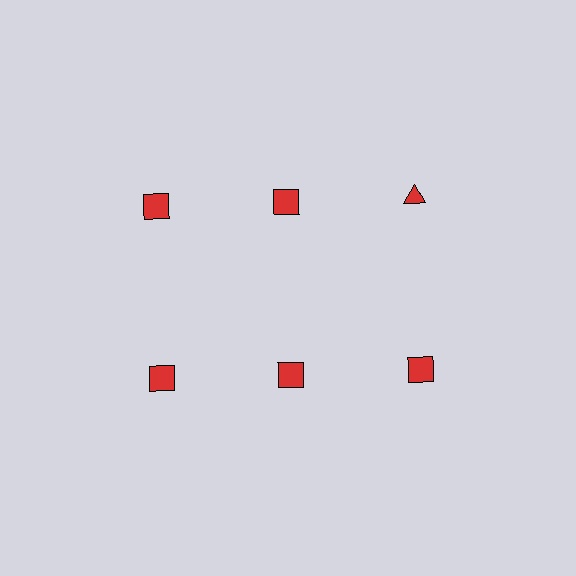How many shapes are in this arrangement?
There are 6 shapes arranged in a grid pattern.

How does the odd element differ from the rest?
It has a different shape: triangle instead of square.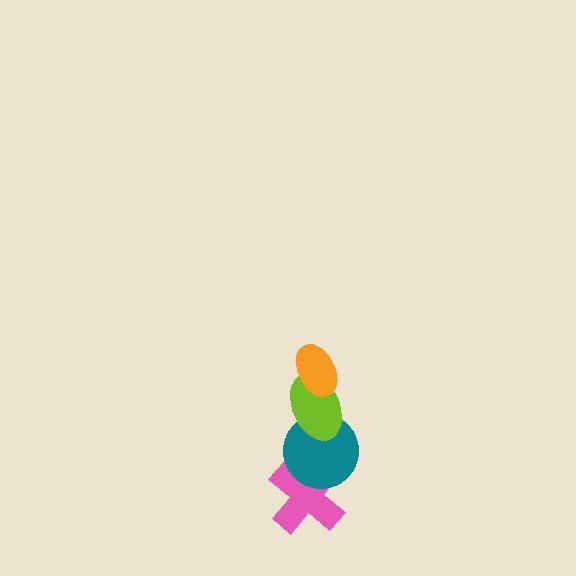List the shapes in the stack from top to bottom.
From top to bottom: the orange ellipse, the lime ellipse, the teal circle, the pink cross.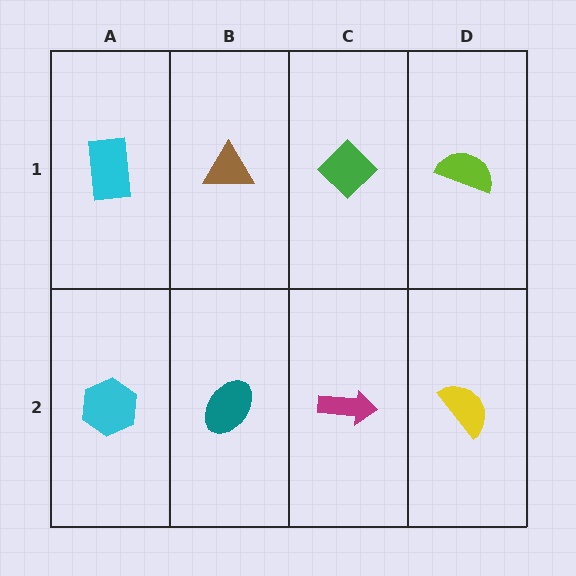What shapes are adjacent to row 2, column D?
A lime semicircle (row 1, column D), a magenta arrow (row 2, column C).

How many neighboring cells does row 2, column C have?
3.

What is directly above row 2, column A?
A cyan rectangle.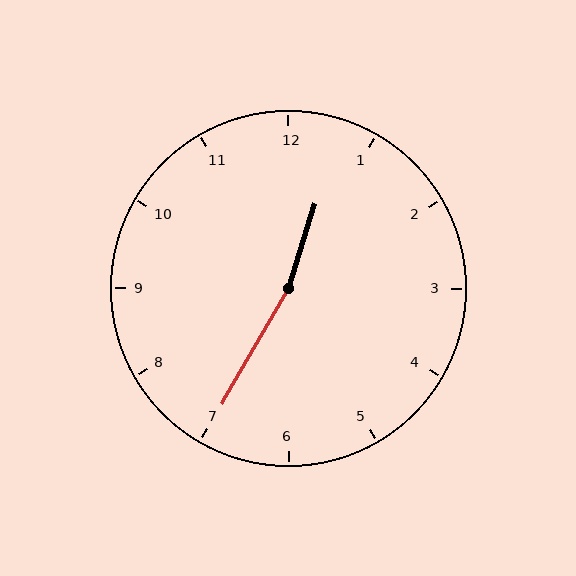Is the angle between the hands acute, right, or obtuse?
It is obtuse.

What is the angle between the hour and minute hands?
Approximately 168 degrees.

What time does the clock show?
12:35.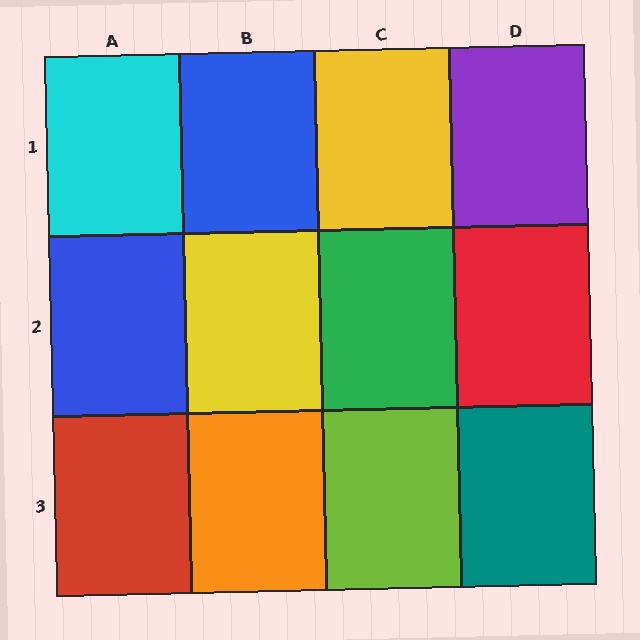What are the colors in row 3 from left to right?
Red, orange, lime, teal.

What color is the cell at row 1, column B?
Blue.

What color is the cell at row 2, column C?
Green.